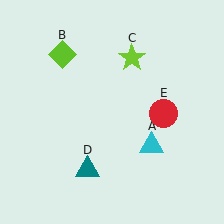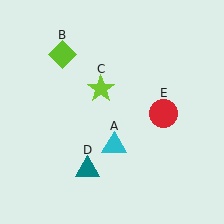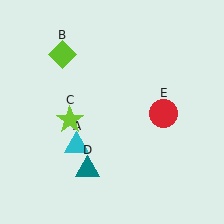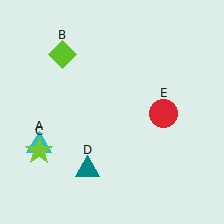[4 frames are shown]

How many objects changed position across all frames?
2 objects changed position: cyan triangle (object A), lime star (object C).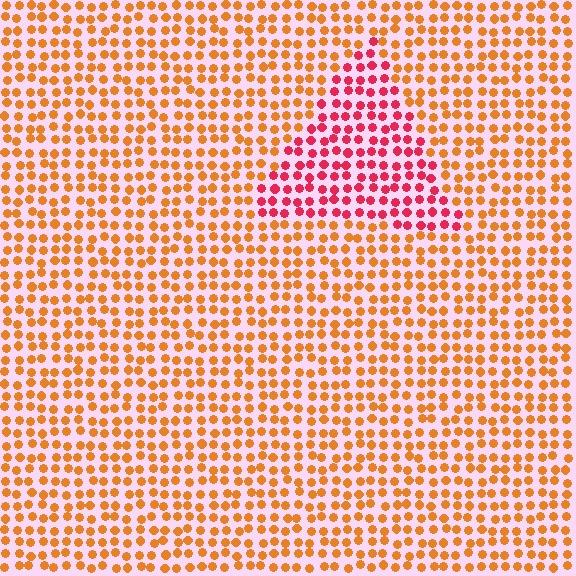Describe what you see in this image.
The image is filled with small orange elements in a uniform arrangement. A triangle-shaped region is visible where the elements are tinted to a slightly different hue, forming a subtle color boundary.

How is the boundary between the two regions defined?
The boundary is defined purely by a slight shift in hue (about 43 degrees). Spacing, size, and orientation are identical on both sides.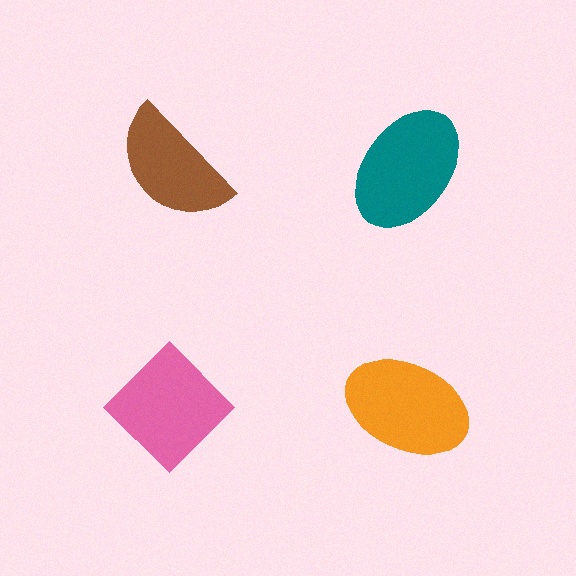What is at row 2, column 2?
An orange ellipse.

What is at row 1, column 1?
A brown semicircle.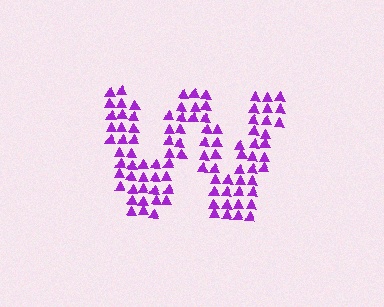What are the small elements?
The small elements are triangles.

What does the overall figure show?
The overall figure shows the letter W.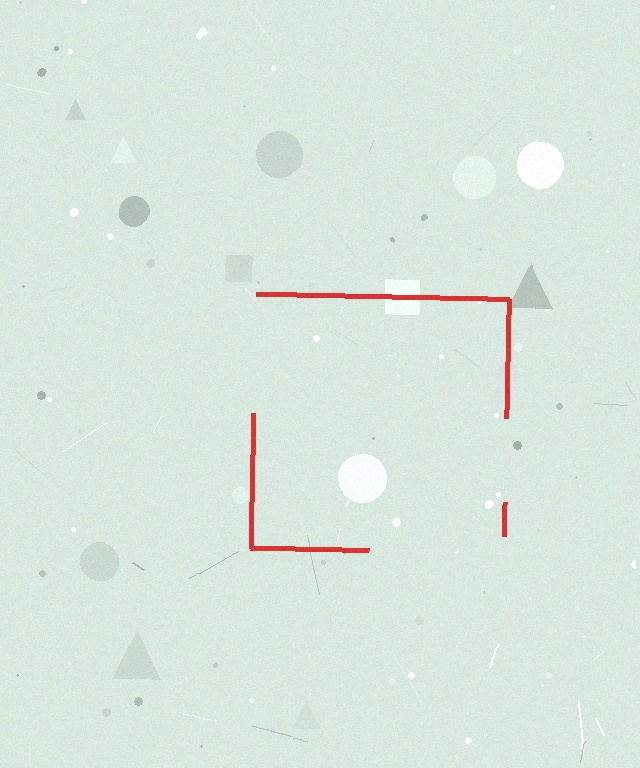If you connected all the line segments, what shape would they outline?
They would outline a square.